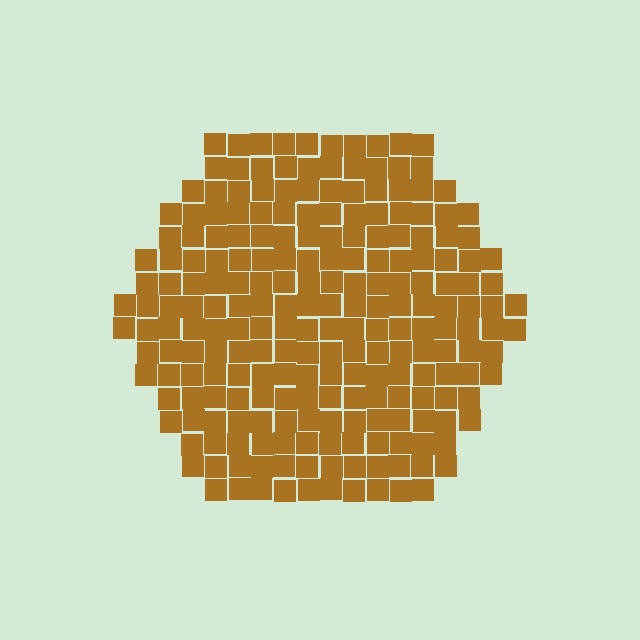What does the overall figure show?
The overall figure shows a hexagon.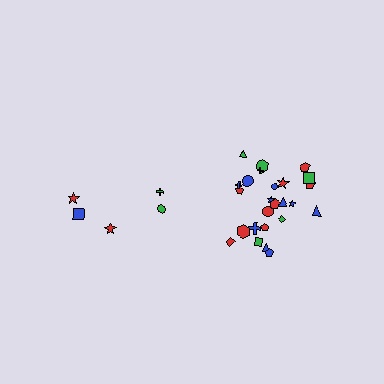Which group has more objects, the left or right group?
The right group.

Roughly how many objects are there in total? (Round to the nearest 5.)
Roughly 30 objects in total.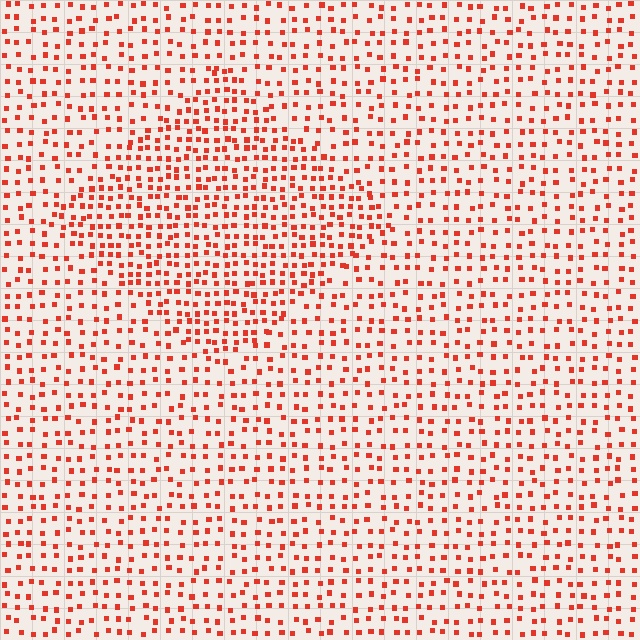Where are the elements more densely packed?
The elements are more densely packed inside the diamond boundary.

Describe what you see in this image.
The image contains small red elements arranged at two different densities. A diamond-shaped region is visible where the elements are more densely packed than the surrounding area.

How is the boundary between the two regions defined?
The boundary is defined by a change in element density (approximately 1.7x ratio). All elements are the same color, size, and shape.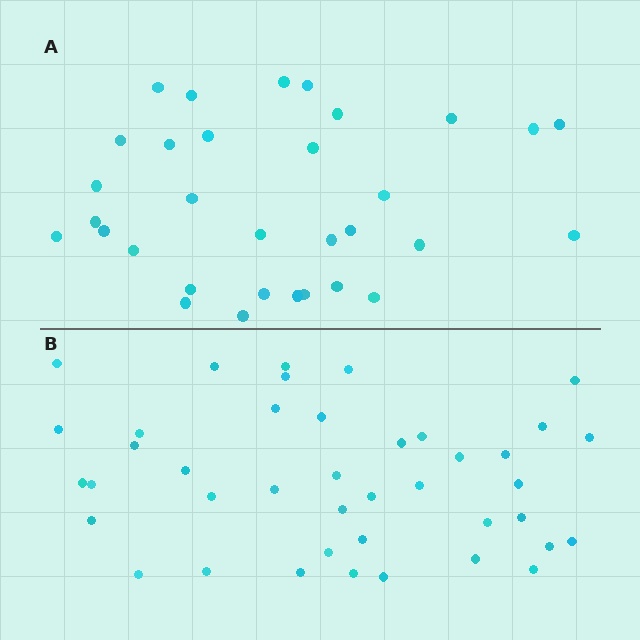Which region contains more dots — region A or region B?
Region B (the bottom region) has more dots.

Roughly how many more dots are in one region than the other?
Region B has roughly 8 or so more dots than region A.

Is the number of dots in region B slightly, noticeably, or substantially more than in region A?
Region B has noticeably more, but not dramatically so. The ratio is roughly 1.3 to 1.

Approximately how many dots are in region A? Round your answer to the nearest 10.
About 30 dots. (The exact count is 32, which rounds to 30.)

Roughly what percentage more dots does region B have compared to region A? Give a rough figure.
About 30% more.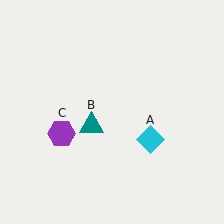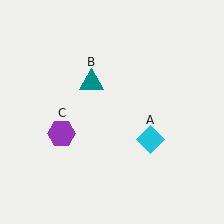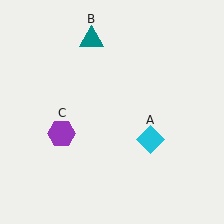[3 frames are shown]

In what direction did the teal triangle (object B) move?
The teal triangle (object B) moved up.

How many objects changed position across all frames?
1 object changed position: teal triangle (object B).